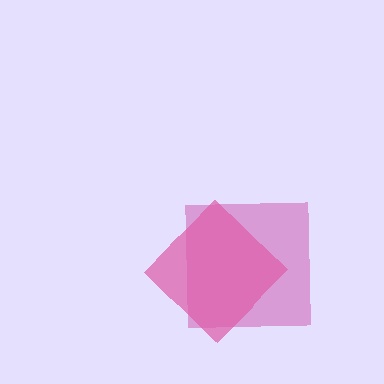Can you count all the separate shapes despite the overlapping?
Yes, there are 2 separate shapes.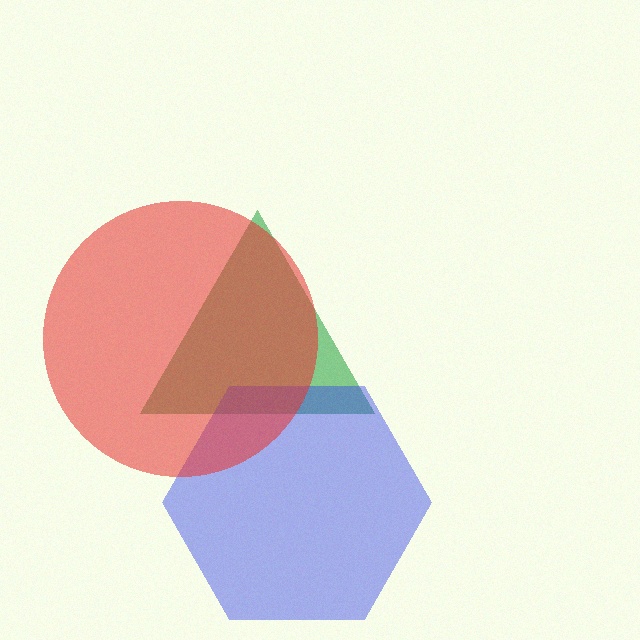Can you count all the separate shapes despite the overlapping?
Yes, there are 3 separate shapes.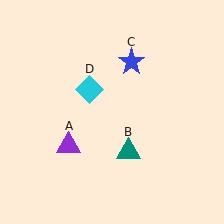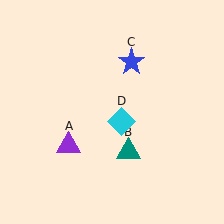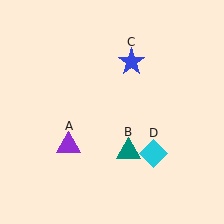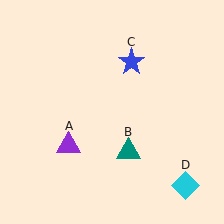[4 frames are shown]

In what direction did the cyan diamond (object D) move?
The cyan diamond (object D) moved down and to the right.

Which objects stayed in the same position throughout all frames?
Purple triangle (object A) and teal triangle (object B) and blue star (object C) remained stationary.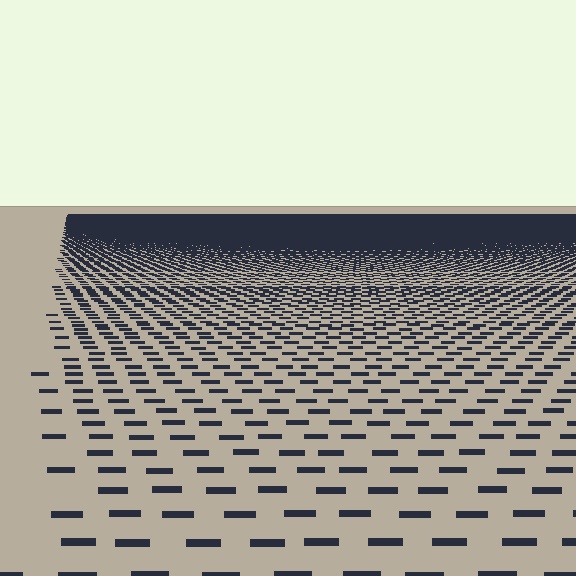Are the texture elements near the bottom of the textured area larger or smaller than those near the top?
Larger. Near the bottom, elements are closer to the viewer and appear at a bigger on-screen size.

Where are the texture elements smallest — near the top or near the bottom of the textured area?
Near the top.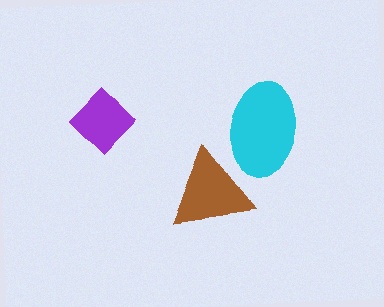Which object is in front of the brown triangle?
The cyan ellipse is in front of the brown triangle.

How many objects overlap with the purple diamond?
0 objects overlap with the purple diamond.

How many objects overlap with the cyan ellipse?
1 object overlaps with the cyan ellipse.